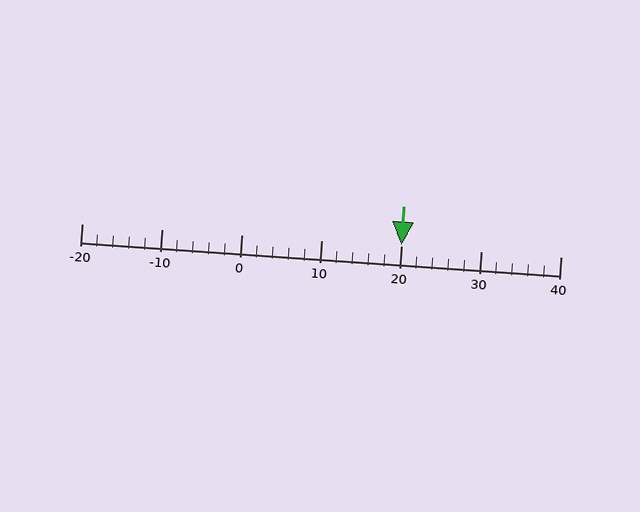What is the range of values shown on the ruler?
The ruler shows values from -20 to 40.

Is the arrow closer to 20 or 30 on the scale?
The arrow is closer to 20.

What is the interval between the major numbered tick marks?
The major tick marks are spaced 10 units apart.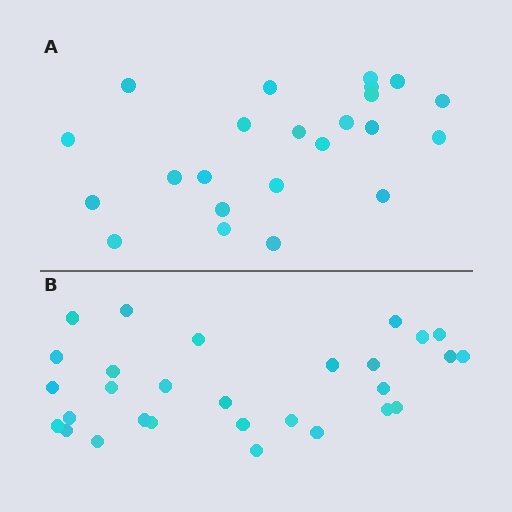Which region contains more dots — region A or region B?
Region B (the bottom region) has more dots.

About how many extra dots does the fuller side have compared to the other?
Region B has about 6 more dots than region A.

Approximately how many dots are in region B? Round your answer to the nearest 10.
About 30 dots. (The exact count is 29, which rounds to 30.)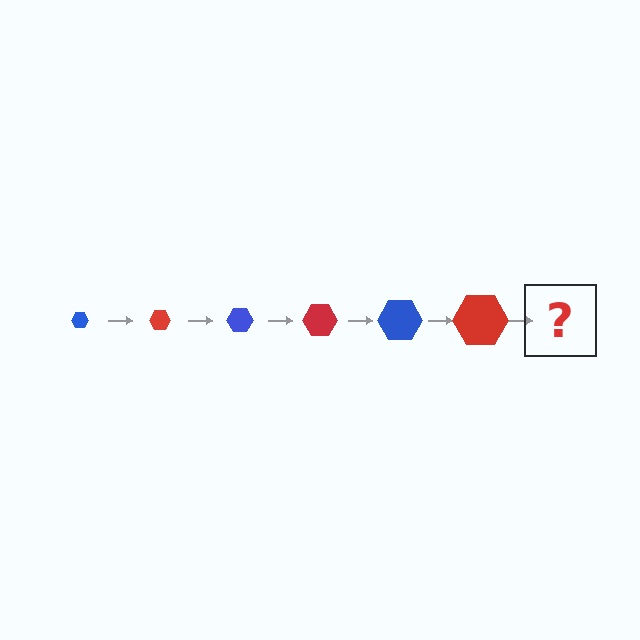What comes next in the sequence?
The next element should be a blue hexagon, larger than the previous one.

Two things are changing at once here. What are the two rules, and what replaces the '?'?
The two rules are that the hexagon grows larger each step and the color cycles through blue and red. The '?' should be a blue hexagon, larger than the previous one.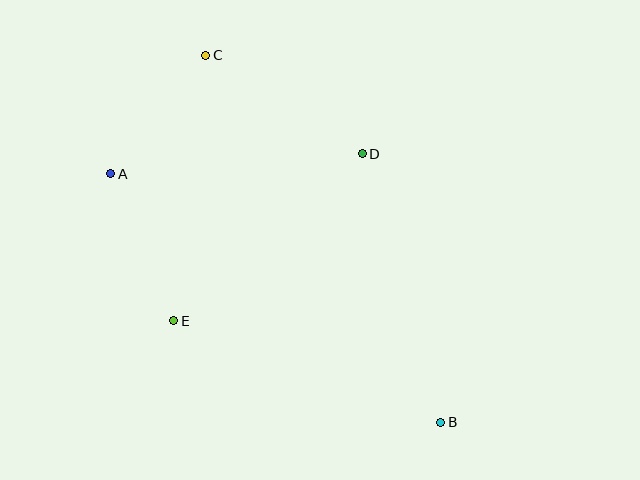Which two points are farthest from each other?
Points B and C are farthest from each other.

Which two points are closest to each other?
Points A and C are closest to each other.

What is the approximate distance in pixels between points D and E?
The distance between D and E is approximately 252 pixels.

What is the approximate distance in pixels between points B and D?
The distance between B and D is approximately 280 pixels.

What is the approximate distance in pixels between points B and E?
The distance between B and E is approximately 286 pixels.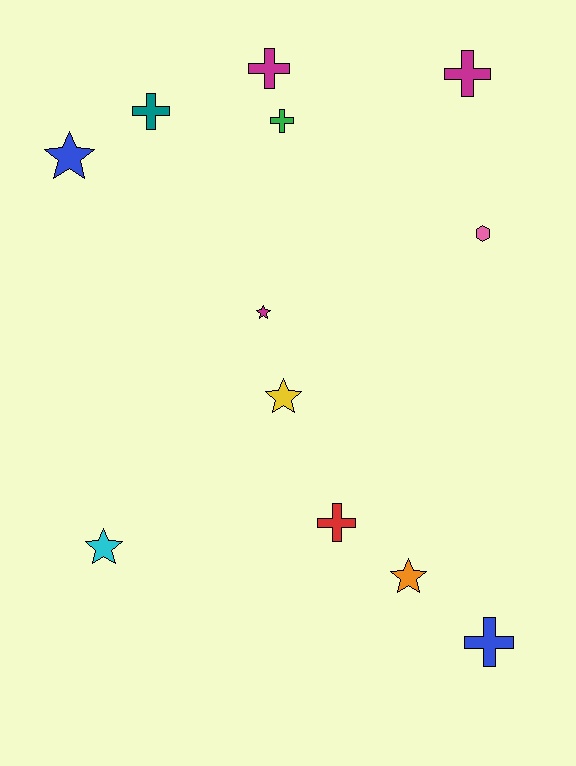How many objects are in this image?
There are 12 objects.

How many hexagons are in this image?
There is 1 hexagon.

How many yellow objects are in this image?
There is 1 yellow object.